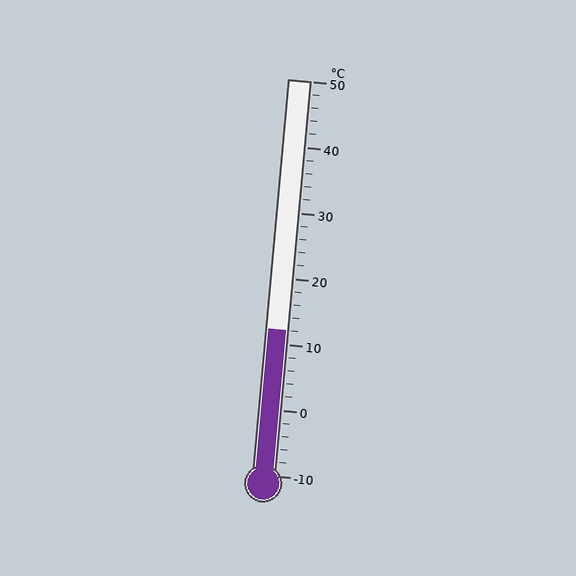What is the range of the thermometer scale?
The thermometer scale ranges from -10°C to 50°C.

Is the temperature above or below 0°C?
The temperature is above 0°C.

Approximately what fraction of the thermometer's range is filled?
The thermometer is filled to approximately 35% of its range.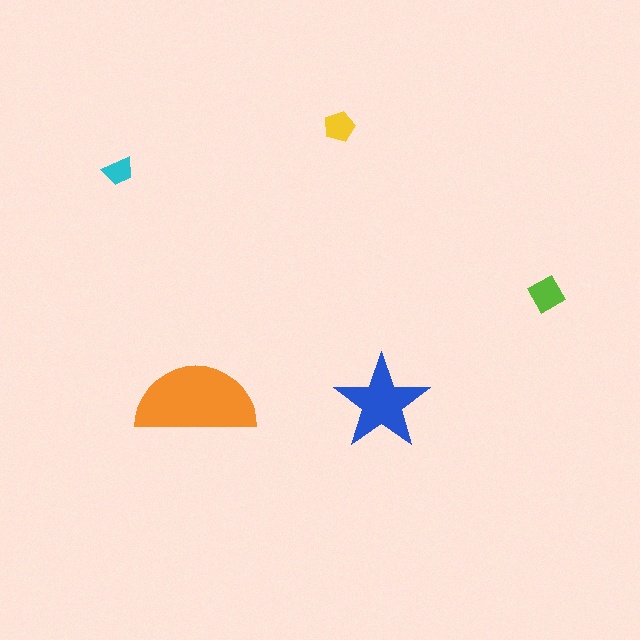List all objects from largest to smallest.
The orange semicircle, the blue star, the lime diamond, the yellow pentagon, the cyan trapezoid.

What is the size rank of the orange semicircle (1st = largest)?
1st.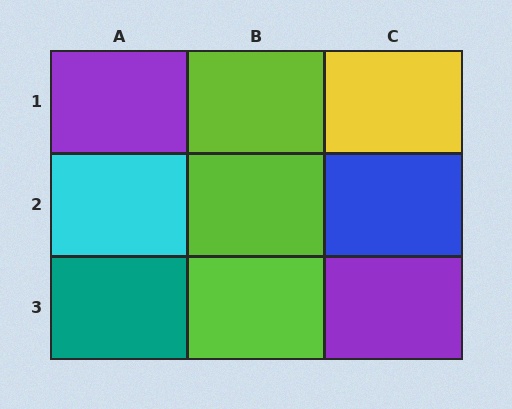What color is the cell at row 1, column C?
Yellow.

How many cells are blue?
1 cell is blue.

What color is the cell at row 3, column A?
Teal.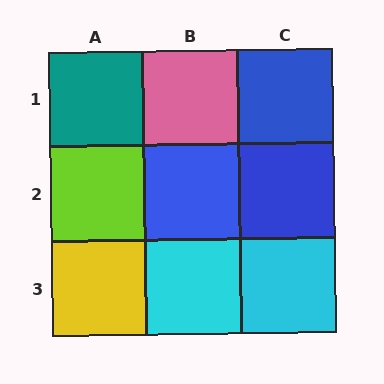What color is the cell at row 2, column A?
Lime.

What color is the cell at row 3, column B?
Cyan.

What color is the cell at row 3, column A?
Yellow.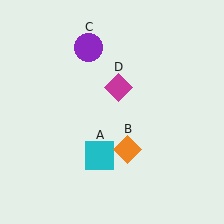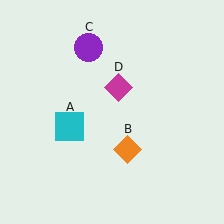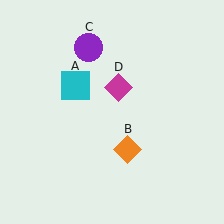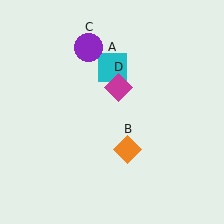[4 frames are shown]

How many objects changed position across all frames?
1 object changed position: cyan square (object A).